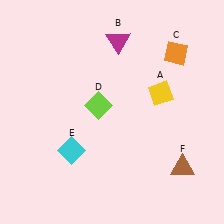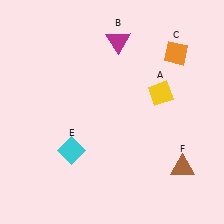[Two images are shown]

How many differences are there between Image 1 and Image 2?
There is 1 difference between the two images.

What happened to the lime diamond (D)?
The lime diamond (D) was removed in Image 2. It was in the top-left area of Image 1.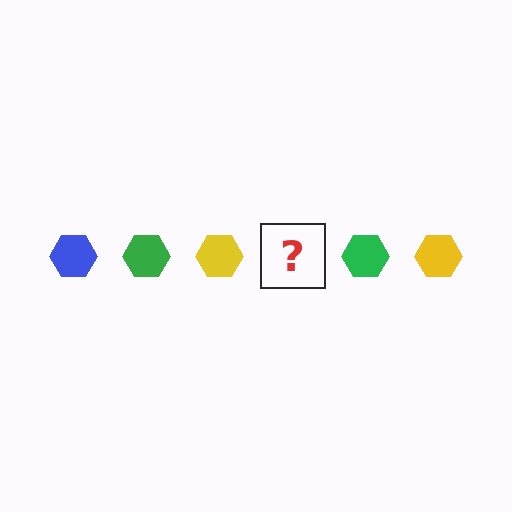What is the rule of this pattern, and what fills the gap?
The rule is that the pattern cycles through blue, green, yellow hexagons. The gap should be filled with a blue hexagon.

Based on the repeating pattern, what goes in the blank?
The blank should be a blue hexagon.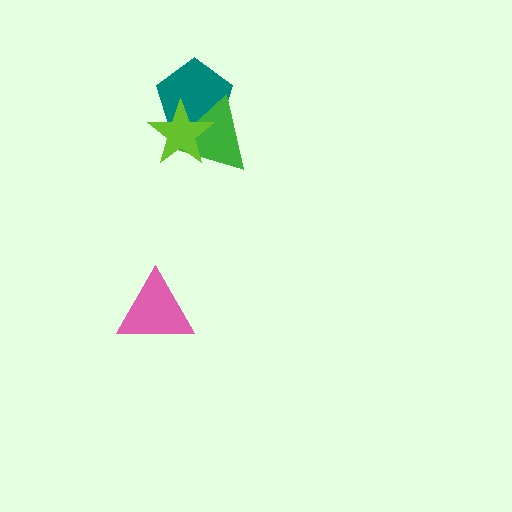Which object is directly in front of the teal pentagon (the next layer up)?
The green triangle is directly in front of the teal pentagon.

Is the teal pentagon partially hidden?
Yes, it is partially covered by another shape.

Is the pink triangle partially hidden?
No, no other shape covers it.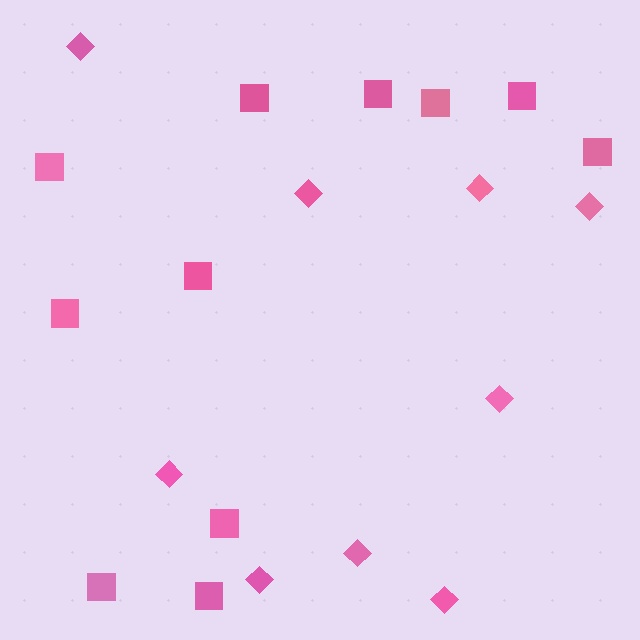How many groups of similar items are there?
There are 2 groups: one group of squares (11) and one group of diamonds (9).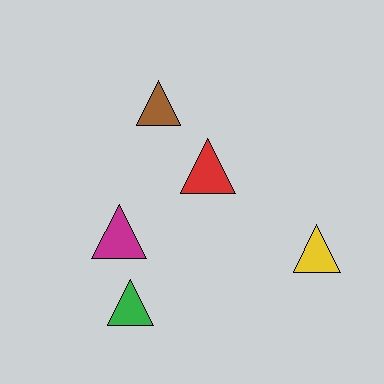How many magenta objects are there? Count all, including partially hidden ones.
There is 1 magenta object.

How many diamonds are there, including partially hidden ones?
There are no diamonds.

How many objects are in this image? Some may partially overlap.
There are 5 objects.